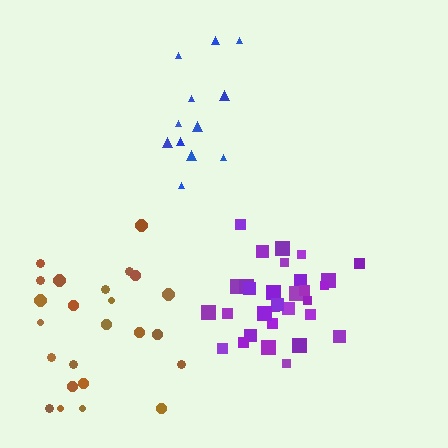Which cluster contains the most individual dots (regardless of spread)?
Purple (31).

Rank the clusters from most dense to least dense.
purple, brown, blue.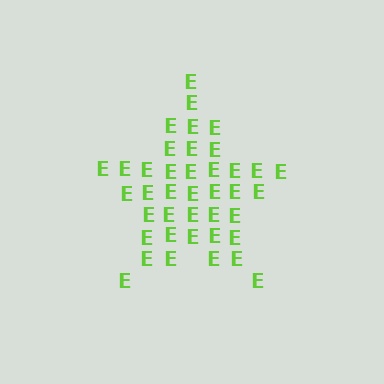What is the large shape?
The large shape is a star.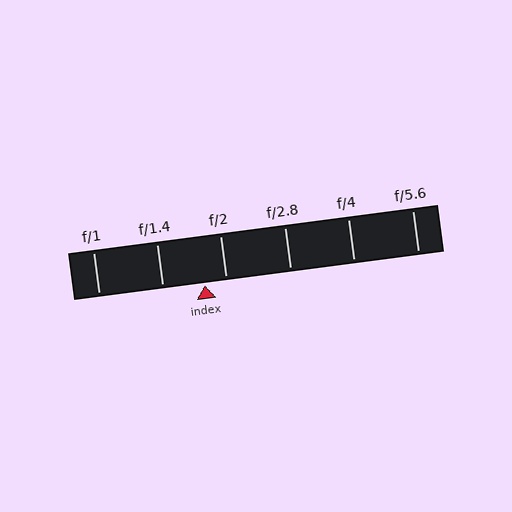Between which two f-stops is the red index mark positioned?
The index mark is between f/1.4 and f/2.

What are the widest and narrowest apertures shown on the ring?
The widest aperture shown is f/1 and the narrowest is f/5.6.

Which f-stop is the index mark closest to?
The index mark is closest to f/2.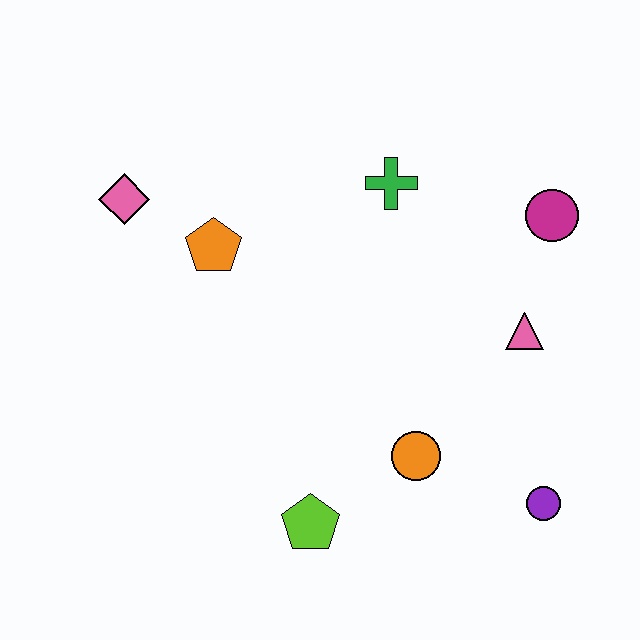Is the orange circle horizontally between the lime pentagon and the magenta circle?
Yes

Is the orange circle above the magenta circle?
No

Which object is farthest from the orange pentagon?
The purple circle is farthest from the orange pentagon.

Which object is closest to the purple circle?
The orange circle is closest to the purple circle.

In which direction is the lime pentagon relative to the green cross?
The lime pentagon is below the green cross.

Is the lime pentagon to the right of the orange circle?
No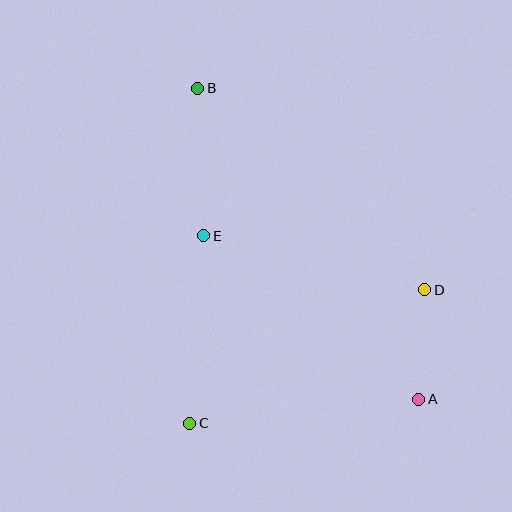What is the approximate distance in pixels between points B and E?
The distance between B and E is approximately 147 pixels.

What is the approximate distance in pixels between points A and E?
The distance between A and E is approximately 270 pixels.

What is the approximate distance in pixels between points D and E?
The distance between D and E is approximately 227 pixels.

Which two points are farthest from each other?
Points A and B are farthest from each other.